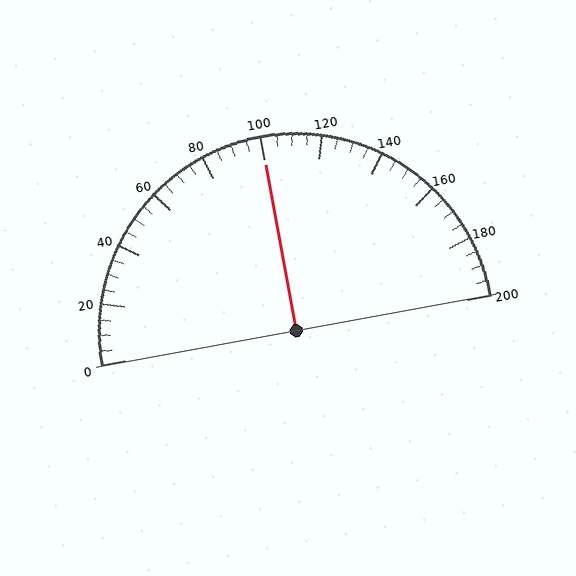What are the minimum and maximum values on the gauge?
The gauge ranges from 0 to 200.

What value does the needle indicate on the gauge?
The needle indicates approximately 100.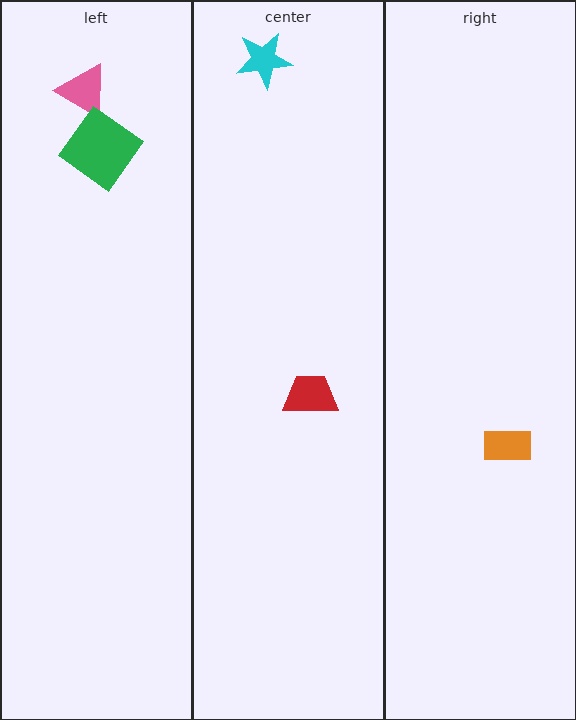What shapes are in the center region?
The red trapezoid, the cyan star.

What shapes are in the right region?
The orange rectangle.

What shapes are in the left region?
The pink triangle, the green diamond.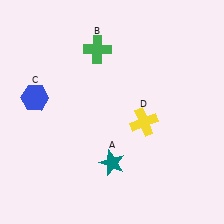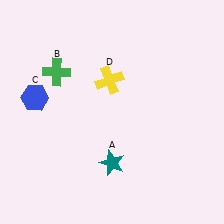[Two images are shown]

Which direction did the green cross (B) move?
The green cross (B) moved left.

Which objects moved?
The objects that moved are: the green cross (B), the yellow cross (D).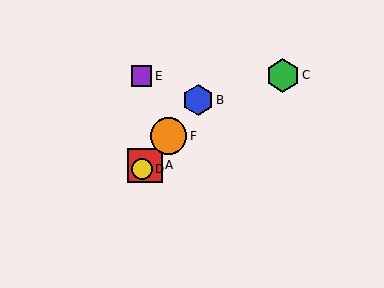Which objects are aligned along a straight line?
Objects A, B, D, F are aligned along a straight line.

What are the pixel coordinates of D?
Object D is at (142, 169).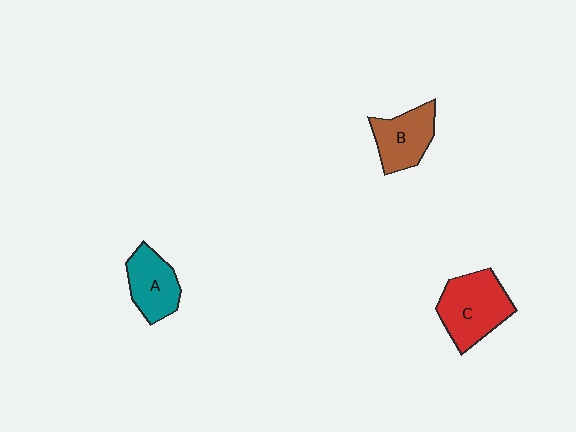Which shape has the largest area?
Shape C (red).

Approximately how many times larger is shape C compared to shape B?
Approximately 1.3 times.